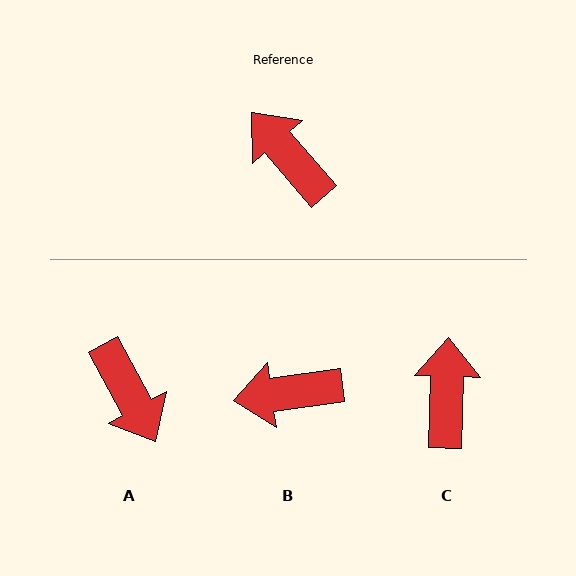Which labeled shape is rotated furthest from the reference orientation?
A, about 168 degrees away.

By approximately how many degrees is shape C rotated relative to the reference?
Approximately 42 degrees clockwise.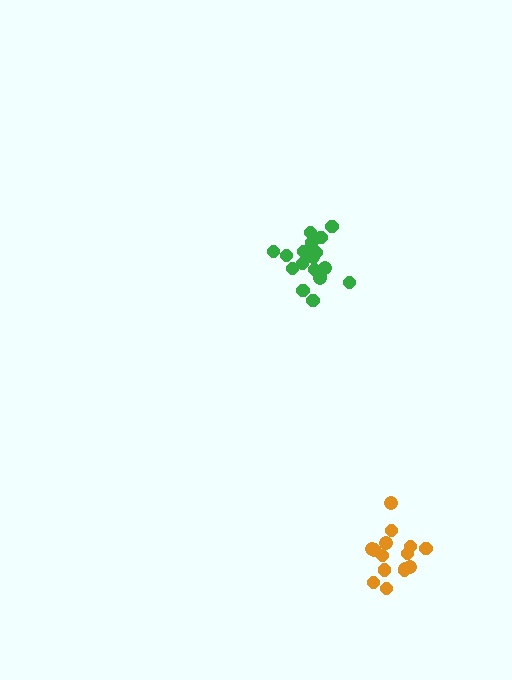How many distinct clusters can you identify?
There are 2 distinct clusters.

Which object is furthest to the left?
The green cluster is leftmost.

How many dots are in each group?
Group 1: 18 dots, Group 2: 15 dots (33 total).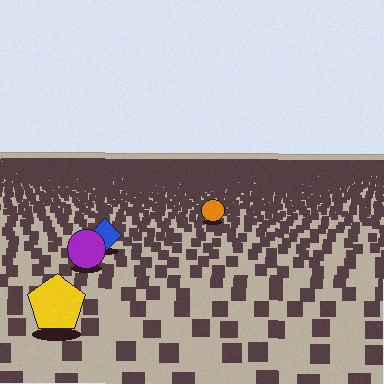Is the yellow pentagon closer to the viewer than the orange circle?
Yes. The yellow pentagon is closer — you can tell from the texture gradient: the ground texture is coarser near it.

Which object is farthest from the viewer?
The orange circle is farthest from the viewer. It appears smaller and the ground texture around it is denser.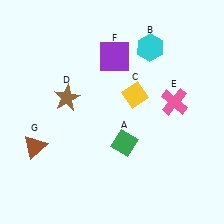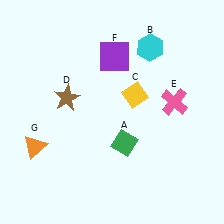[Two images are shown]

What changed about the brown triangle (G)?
In Image 1, G is brown. In Image 2, it changed to orange.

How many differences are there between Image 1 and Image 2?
There is 1 difference between the two images.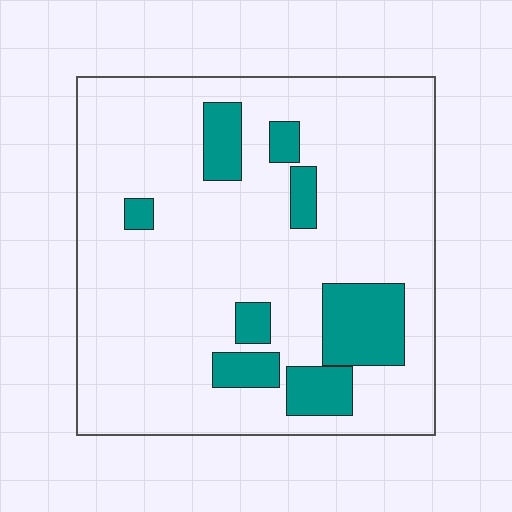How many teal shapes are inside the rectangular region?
8.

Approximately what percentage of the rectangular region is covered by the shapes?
Approximately 15%.